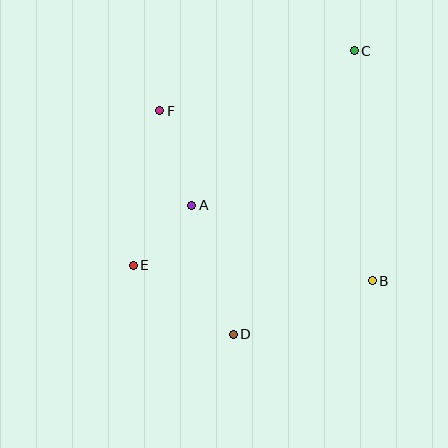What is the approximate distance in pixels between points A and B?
The distance between A and B is approximately 196 pixels.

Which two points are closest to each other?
Points A and E are closest to each other.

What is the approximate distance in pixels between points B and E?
The distance between B and E is approximately 240 pixels.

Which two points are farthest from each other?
Points C and E are farthest from each other.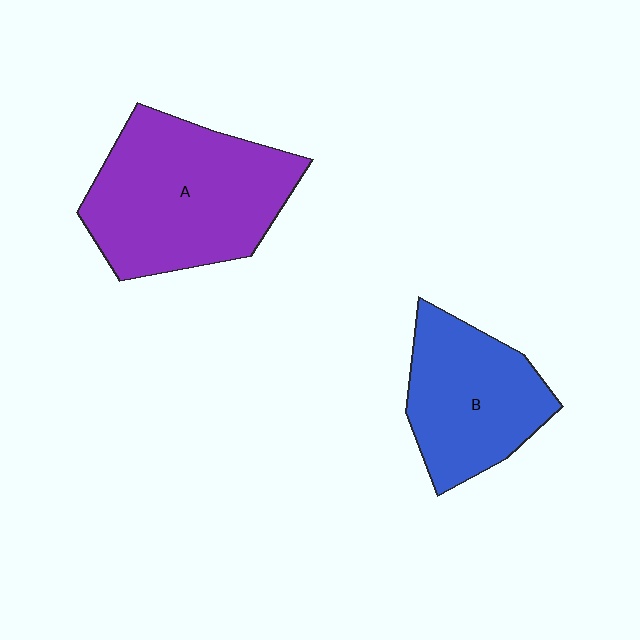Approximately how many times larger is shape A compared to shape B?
Approximately 1.4 times.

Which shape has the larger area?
Shape A (purple).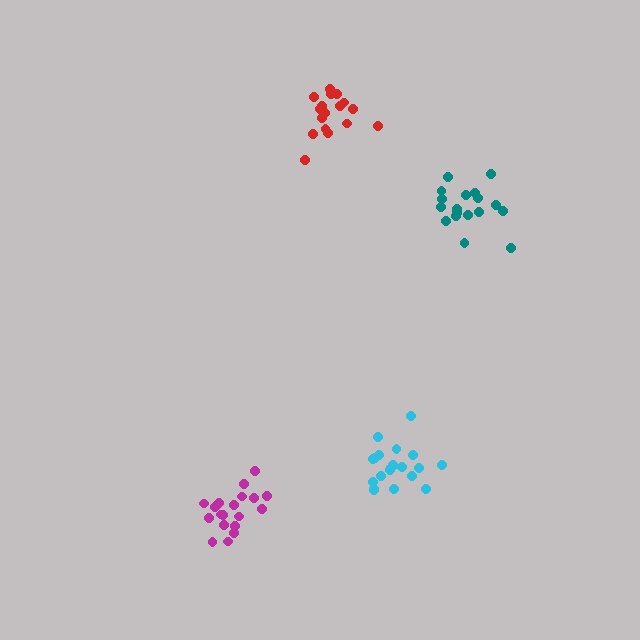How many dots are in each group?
Group 1: 21 dots, Group 2: 19 dots, Group 3: 18 dots, Group 4: 18 dots (76 total).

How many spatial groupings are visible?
There are 4 spatial groupings.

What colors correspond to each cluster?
The clusters are colored: cyan, magenta, red, teal.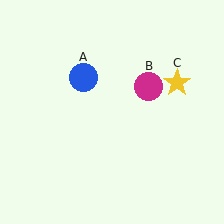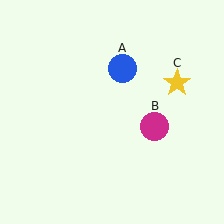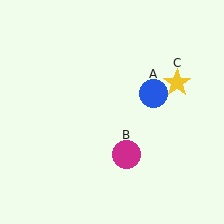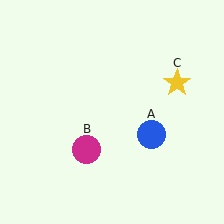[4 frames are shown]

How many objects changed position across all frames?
2 objects changed position: blue circle (object A), magenta circle (object B).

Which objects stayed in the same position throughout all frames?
Yellow star (object C) remained stationary.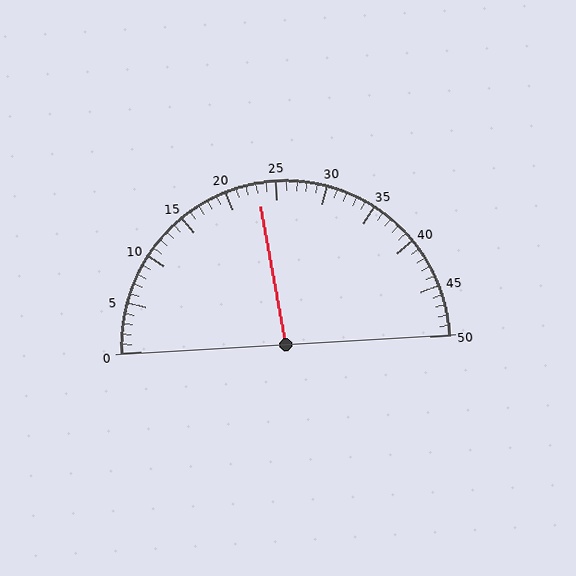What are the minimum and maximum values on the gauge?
The gauge ranges from 0 to 50.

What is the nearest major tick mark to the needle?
The nearest major tick mark is 25.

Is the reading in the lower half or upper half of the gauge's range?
The reading is in the lower half of the range (0 to 50).